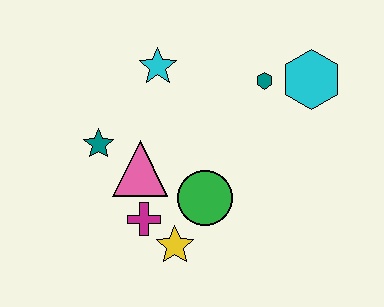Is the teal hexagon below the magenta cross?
No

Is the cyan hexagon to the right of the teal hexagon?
Yes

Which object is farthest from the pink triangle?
The cyan hexagon is farthest from the pink triangle.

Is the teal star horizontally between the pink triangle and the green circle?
No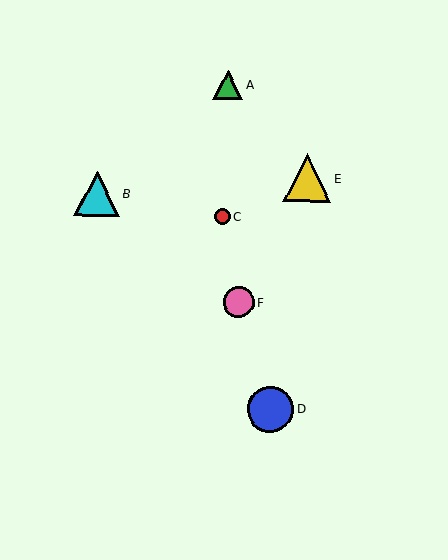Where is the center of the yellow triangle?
The center of the yellow triangle is at (307, 178).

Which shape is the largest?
The yellow triangle (labeled E) is the largest.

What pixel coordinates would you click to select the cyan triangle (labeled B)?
Click at (97, 194) to select the cyan triangle B.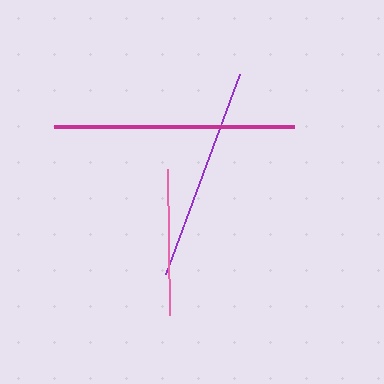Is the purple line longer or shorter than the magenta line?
The magenta line is longer than the purple line.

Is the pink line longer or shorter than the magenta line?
The magenta line is longer than the pink line.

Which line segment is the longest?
The magenta line is the longest at approximately 240 pixels.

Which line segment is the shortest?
The pink line is the shortest at approximately 146 pixels.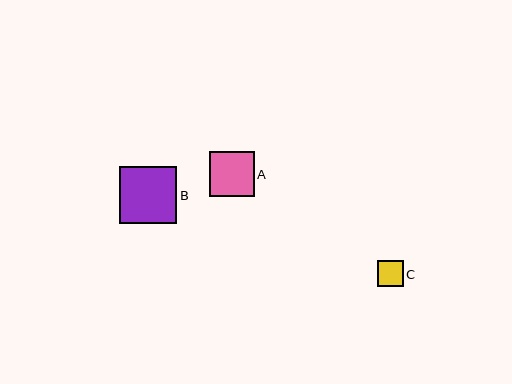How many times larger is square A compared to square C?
Square A is approximately 1.8 times the size of square C.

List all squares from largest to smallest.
From largest to smallest: B, A, C.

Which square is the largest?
Square B is the largest with a size of approximately 57 pixels.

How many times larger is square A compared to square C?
Square A is approximately 1.8 times the size of square C.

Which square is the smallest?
Square C is the smallest with a size of approximately 26 pixels.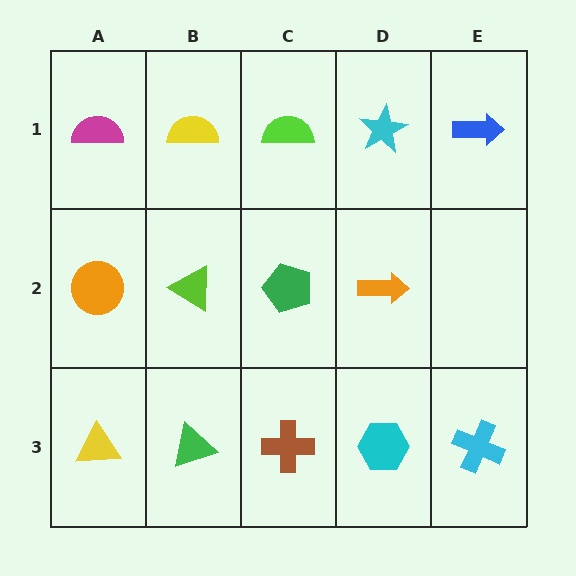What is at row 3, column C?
A brown cross.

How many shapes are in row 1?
5 shapes.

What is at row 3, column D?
A cyan hexagon.